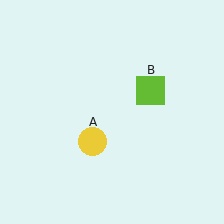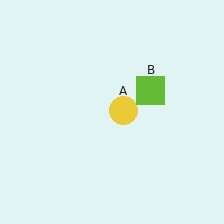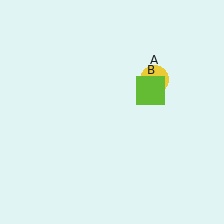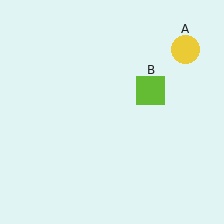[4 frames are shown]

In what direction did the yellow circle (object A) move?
The yellow circle (object A) moved up and to the right.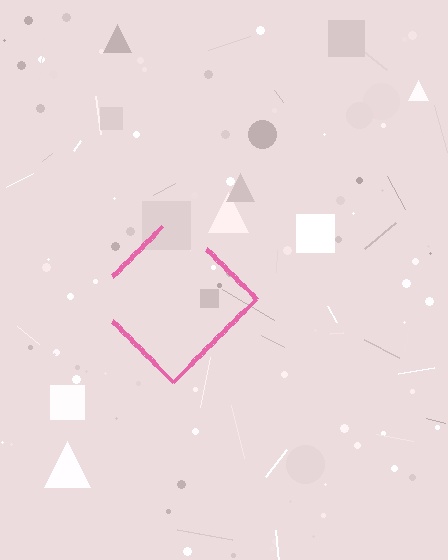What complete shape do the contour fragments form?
The contour fragments form a diamond.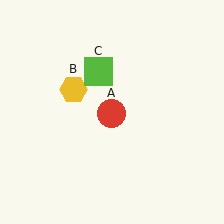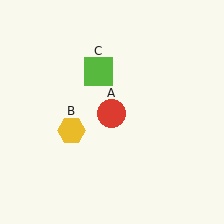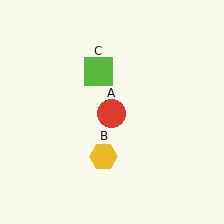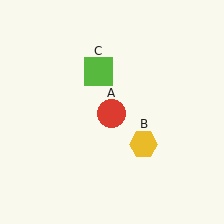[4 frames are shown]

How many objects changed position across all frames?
1 object changed position: yellow hexagon (object B).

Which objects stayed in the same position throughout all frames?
Red circle (object A) and lime square (object C) remained stationary.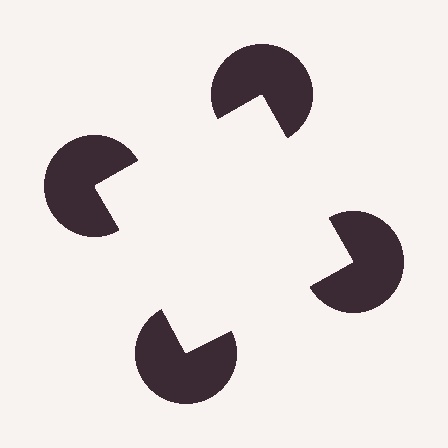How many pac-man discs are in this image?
There are 4 — one at each vertex of the illusory square.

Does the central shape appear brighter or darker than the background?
It typically appears slightly brighter than the background, even though no actual brightness change is drawn.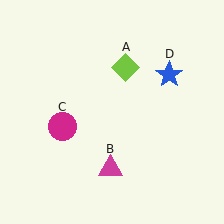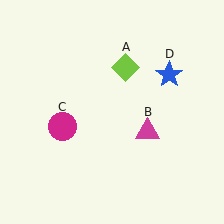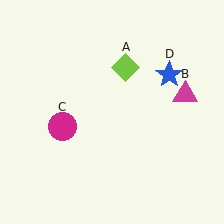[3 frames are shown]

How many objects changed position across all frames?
1 object changed position: magenta triangle (object B).